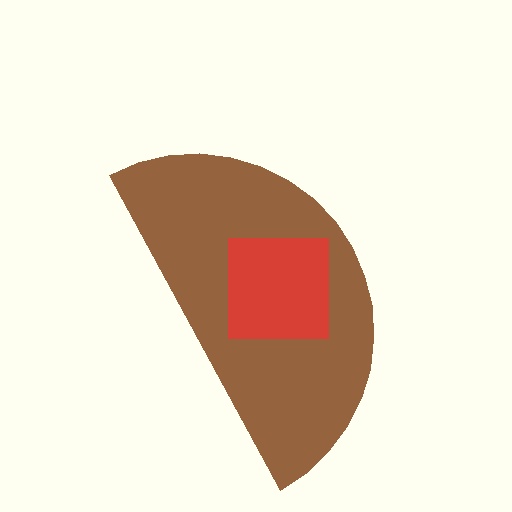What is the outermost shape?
The brown semicircle.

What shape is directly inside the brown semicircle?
The red square.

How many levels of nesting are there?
2.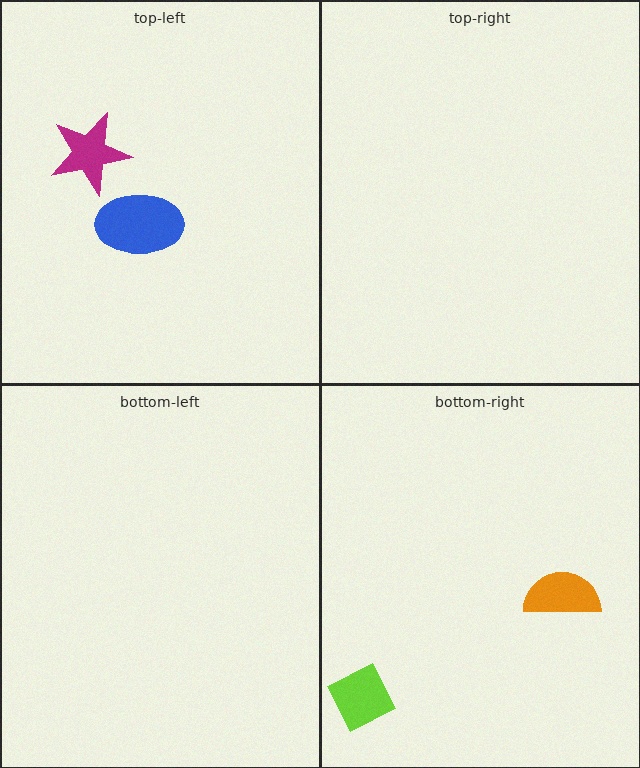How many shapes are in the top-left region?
2.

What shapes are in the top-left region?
The magenta star, the blue ellipse.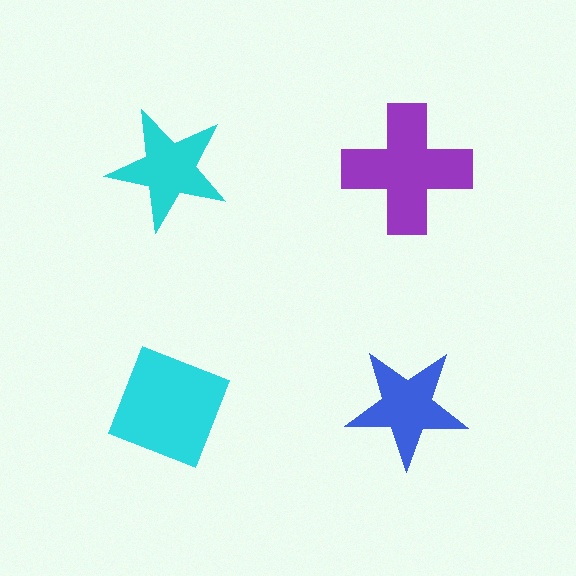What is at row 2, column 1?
A cyan diamond.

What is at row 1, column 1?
A cyan star.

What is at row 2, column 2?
A blue star.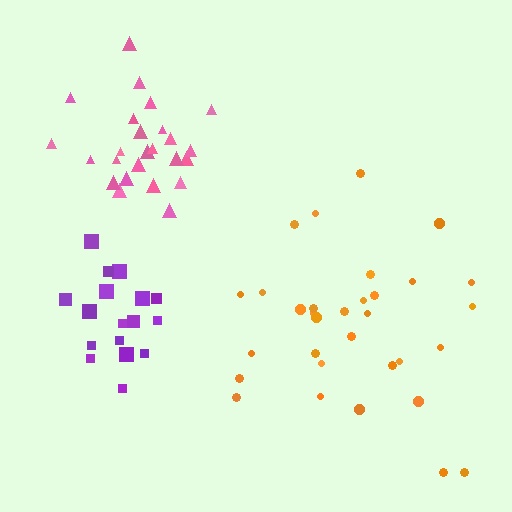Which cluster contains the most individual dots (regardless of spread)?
Orange (32).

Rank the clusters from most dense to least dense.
pink, purple, orange.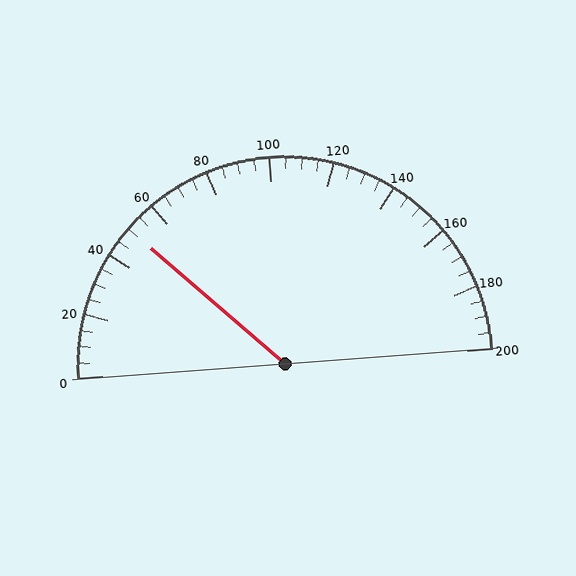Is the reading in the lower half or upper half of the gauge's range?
The reading is in the lower half of the range (0 to 200).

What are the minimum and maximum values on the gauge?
The gauge ranges from 0 to 200.